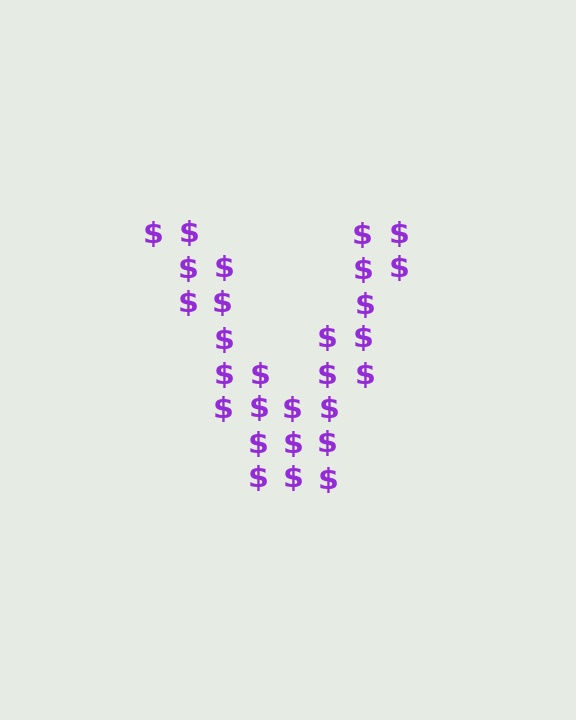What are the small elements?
The small elements are dollar signs.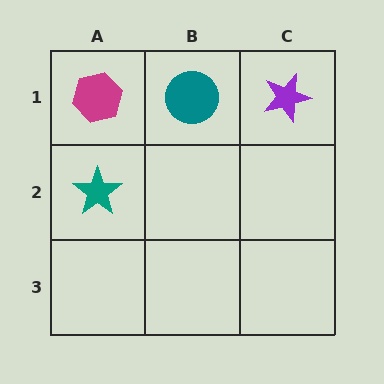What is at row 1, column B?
A teal circle.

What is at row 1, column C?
A purple star.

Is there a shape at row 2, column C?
No, that cell is empty.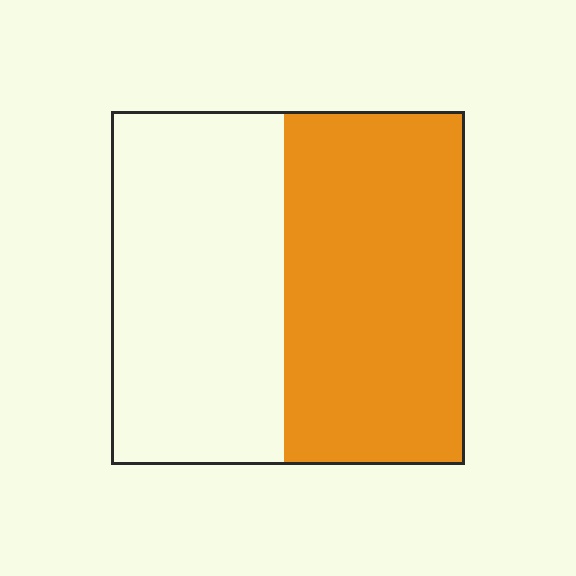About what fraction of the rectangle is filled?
About one half (1/2).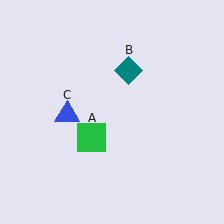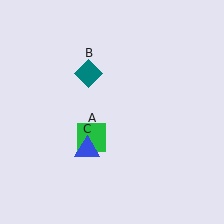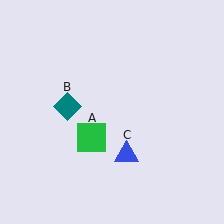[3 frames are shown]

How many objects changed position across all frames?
2 objects changed position: teal diamond (object B), blue triangle (object C).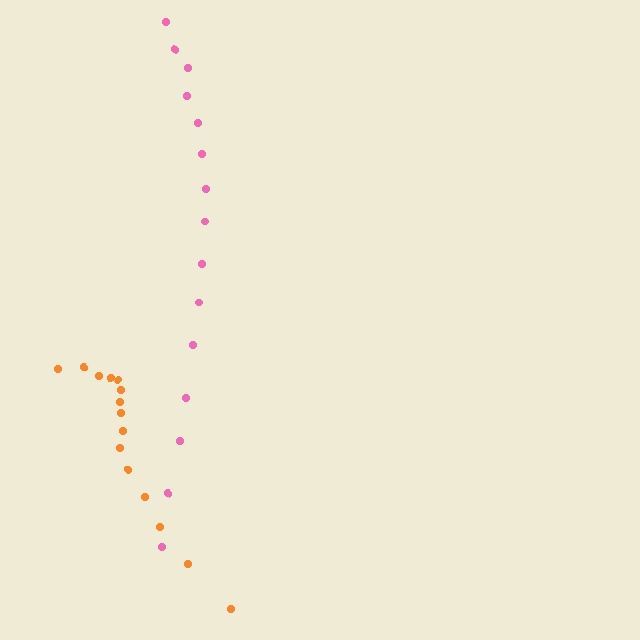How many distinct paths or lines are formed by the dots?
There are 2 distinct paths.